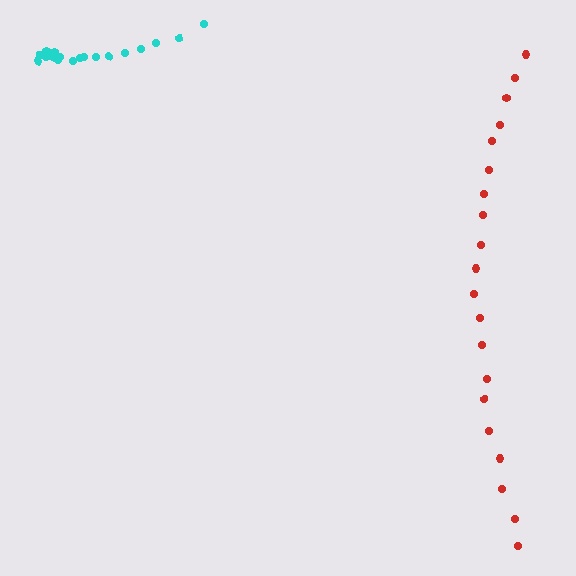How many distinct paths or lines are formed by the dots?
There are 2 distinct paths.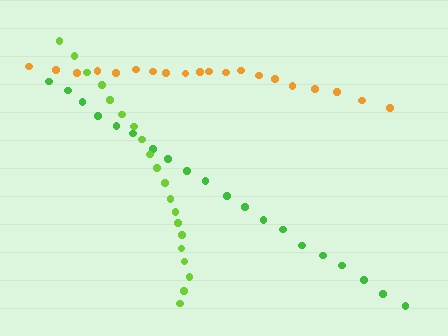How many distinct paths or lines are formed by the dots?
There are 3 distinct paths.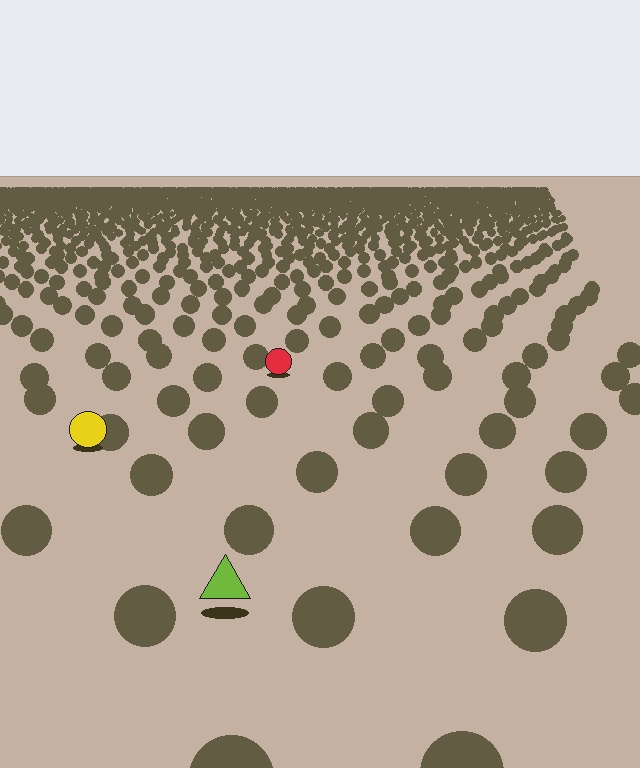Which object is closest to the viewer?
The lime triangle is closest. The texture marks near it are larger and more spread out.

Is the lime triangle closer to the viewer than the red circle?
Yes. The lime triangle is closer — you can tell from the texture gradient: the ground texture is coarser near it.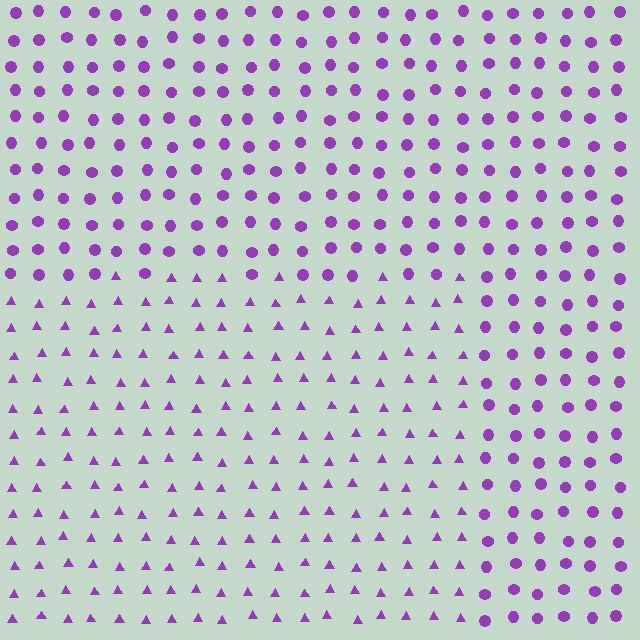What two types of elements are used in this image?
The image uses triangles inside the rectangle region and circles outside it.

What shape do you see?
I see a rectangle.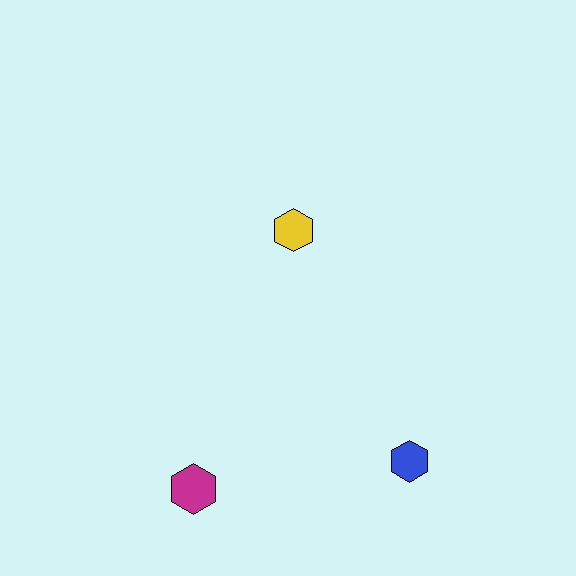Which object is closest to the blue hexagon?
The magenta hexagon is closest to the blue hexagon.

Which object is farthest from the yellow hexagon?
The magenta hexagon is farthest from the yellow hexagon.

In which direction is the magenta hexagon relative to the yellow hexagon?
The magenta hexagon is below the yellow hexagon.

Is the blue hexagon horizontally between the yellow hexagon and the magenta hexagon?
No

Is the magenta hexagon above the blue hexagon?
No